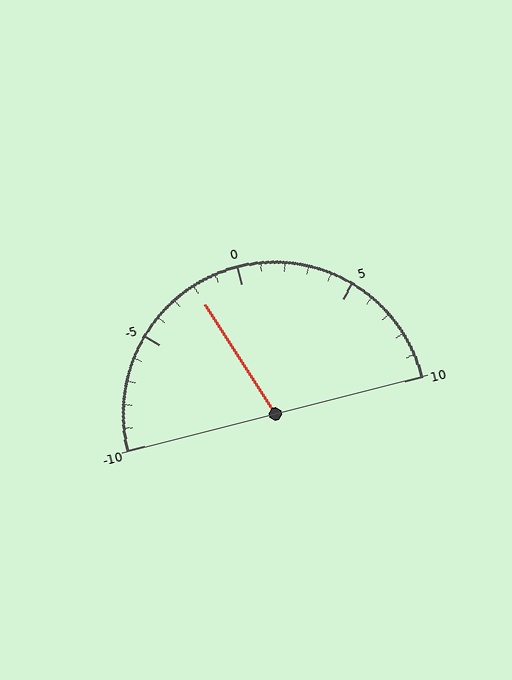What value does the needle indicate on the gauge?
The needle indicates approximately -2.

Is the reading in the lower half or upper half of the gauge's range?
The reading is in the lower half of the range (-10 to 10).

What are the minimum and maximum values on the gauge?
The gauge ranges from -10 to 10.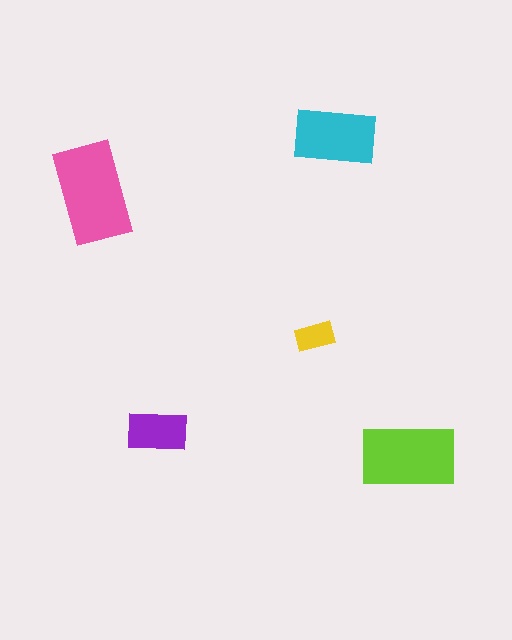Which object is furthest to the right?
The lime rectangle is rightmost.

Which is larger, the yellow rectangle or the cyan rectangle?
The cyan one.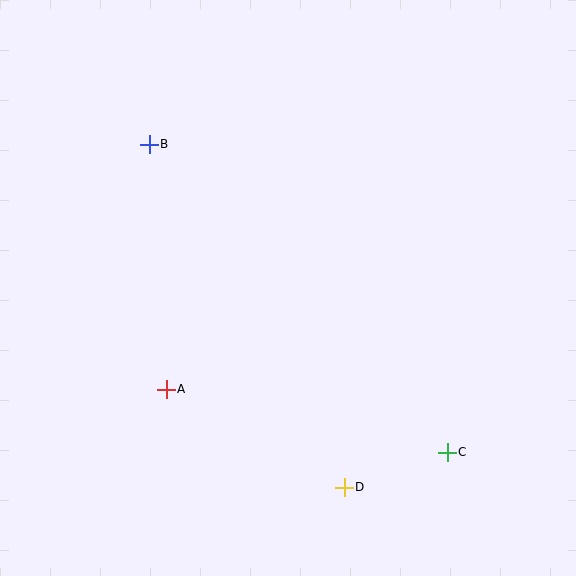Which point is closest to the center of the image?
Point A at (166, 389) is closest to the center.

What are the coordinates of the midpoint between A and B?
The midpoint between A and B is at (158, 267).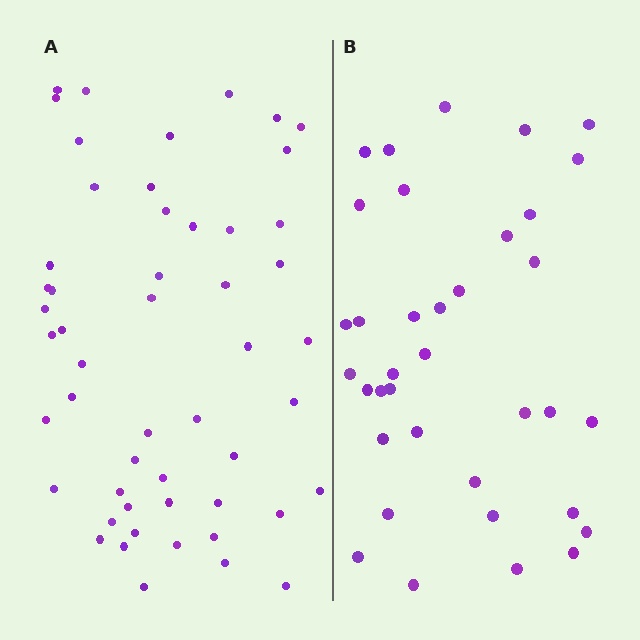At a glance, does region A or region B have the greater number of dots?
Region A (the left region) has more dots.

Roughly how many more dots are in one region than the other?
Region A has approximately 15 more dots than region B.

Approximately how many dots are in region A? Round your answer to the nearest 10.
About 50 dots. (The exact count is 52, which rounds to 50.)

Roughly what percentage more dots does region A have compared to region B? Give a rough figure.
About 45% more.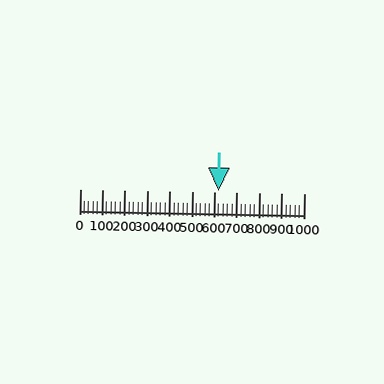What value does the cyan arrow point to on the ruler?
The cyan arrow points to approximately 618.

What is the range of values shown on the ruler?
The ruler shows values from 0 to 1000.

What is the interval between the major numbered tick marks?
The major tick marks are spaced 100 units apart.